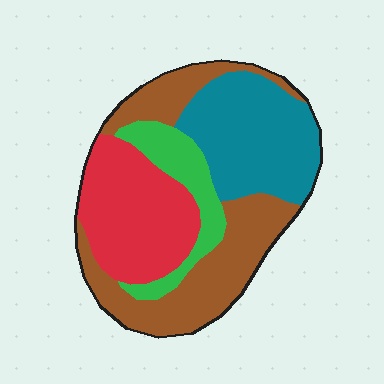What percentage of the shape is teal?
Teal takes up about one quarter (1/4) of the shape.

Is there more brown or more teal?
Brown.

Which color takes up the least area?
Green, at roughly 15%.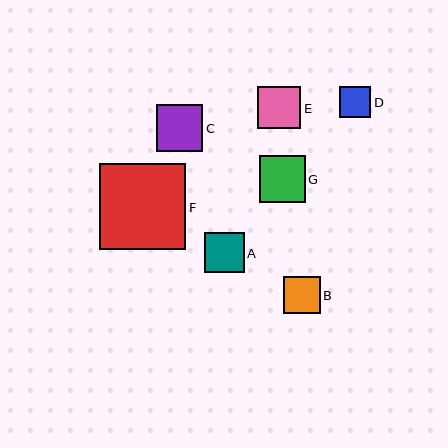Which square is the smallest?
Square D is the smallest with a size of approximately 31 pixels.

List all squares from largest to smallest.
From largest to smallest: F, C, G, E, A, B, D.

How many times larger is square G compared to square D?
Square G is approximately 1.5 times the size of square D.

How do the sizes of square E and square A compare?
Square E and square A are approximately the same size.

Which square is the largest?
Square F is the largest with a size of approximately 86 pixels.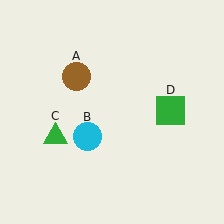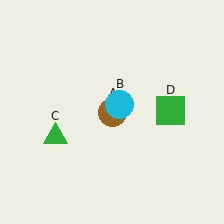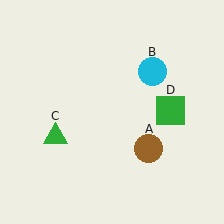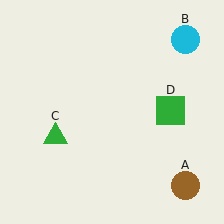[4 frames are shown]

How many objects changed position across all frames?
2 objects changed position: brown circle (object A), cyan circle (object B).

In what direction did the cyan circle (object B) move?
The cyan circle (object B) moved up and to the right.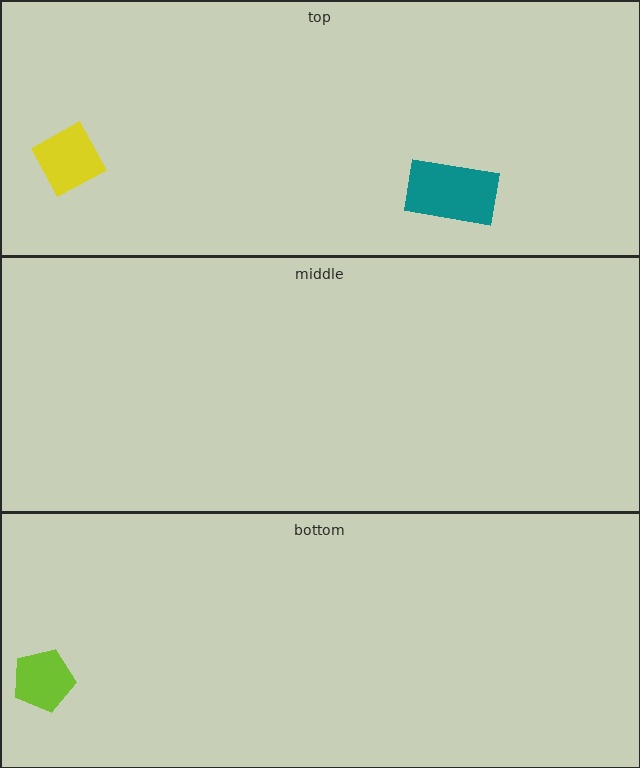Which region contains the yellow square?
The top region.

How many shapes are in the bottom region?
1.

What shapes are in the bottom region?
The lime pentagon.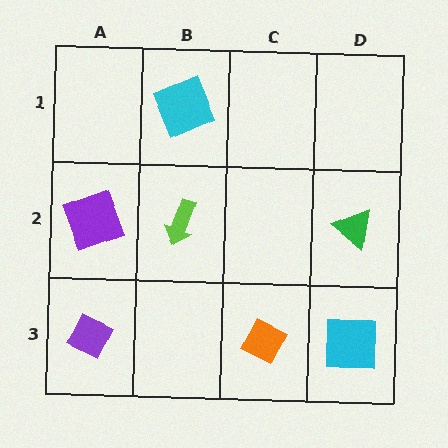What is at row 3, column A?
A purple diamond.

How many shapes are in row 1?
1 shape.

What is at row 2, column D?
A green triangle.